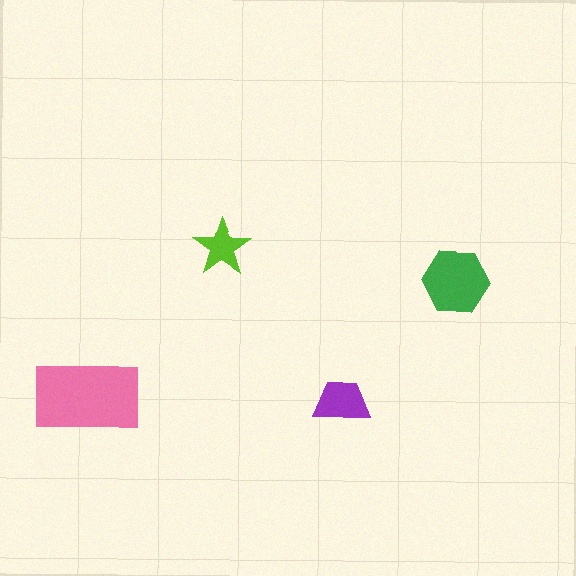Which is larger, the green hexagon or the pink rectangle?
The pink rectangle.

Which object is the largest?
The pink rectangle.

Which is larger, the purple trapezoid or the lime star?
The purple trapezoid.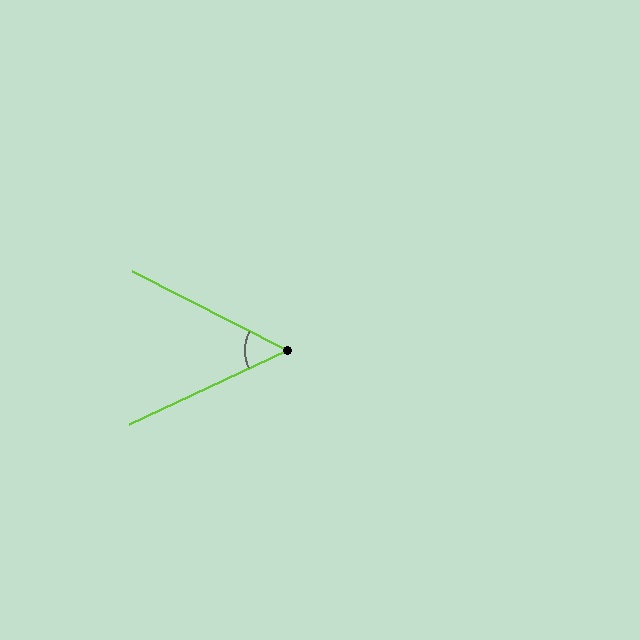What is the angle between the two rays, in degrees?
Approximately 52 degrees.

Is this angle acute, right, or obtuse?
It is acute.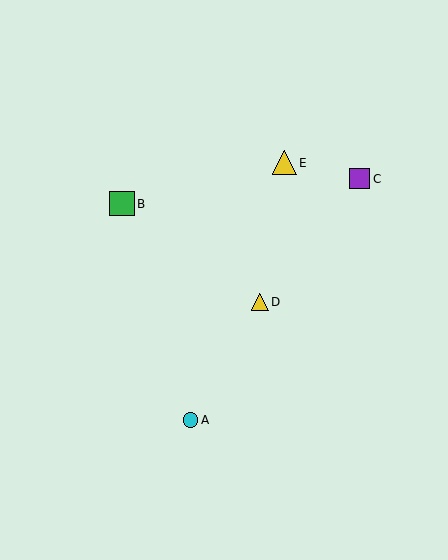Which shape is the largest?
The green square (labeled B) is the largest.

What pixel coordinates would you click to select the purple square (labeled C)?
Click at (360, 179) to select the purple square C.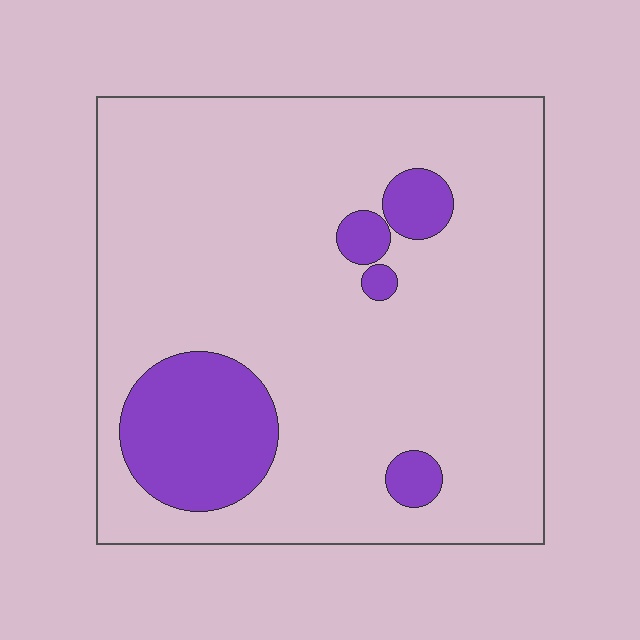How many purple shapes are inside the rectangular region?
5.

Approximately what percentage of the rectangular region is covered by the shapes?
Approximately 15%.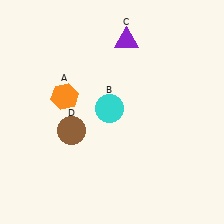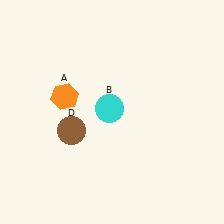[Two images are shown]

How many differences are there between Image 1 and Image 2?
There is 1 difference between the two images.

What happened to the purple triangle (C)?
The purple triangle (C) was removed in Image 2. It was in the top-right area of Image 1.